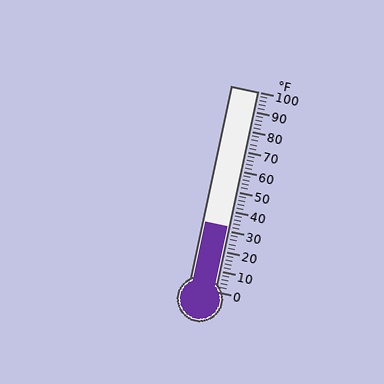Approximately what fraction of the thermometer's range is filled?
The thermometer is filled to approximately 30% of its range.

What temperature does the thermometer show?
The thermometer shows approximately 32°F.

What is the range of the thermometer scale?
The thermometer scale ranges from 0°F to 100°F.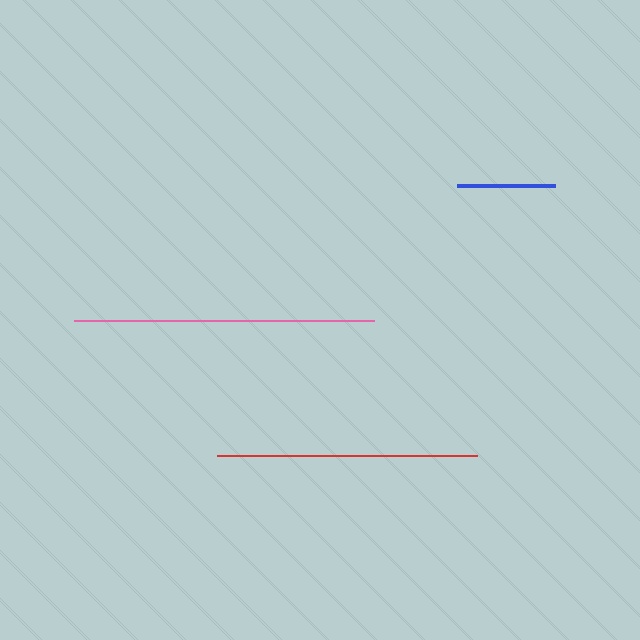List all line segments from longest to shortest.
From longest to shortest: pink, red, blue.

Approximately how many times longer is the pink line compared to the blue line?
The pink line is approximately 3.1 times the length of the blue line.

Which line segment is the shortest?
The blue line is the shortest at approximately 98 pixels.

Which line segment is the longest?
The pink line is the longest at approximately 300 pixels.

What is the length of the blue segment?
The blue segment is approximately 98 pixels long.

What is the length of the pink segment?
The pink segment is approximately 300 pixels long.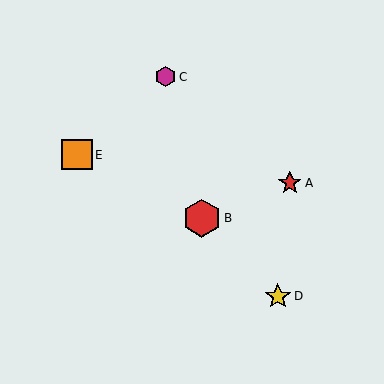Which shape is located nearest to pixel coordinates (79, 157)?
The orange square (labeled E) at (77, 155) is nearest to that location.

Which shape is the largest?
The red hexagon (labeled B) is the largest.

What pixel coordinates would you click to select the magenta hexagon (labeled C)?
Click at (166, 77) to select the magenta hexagon C.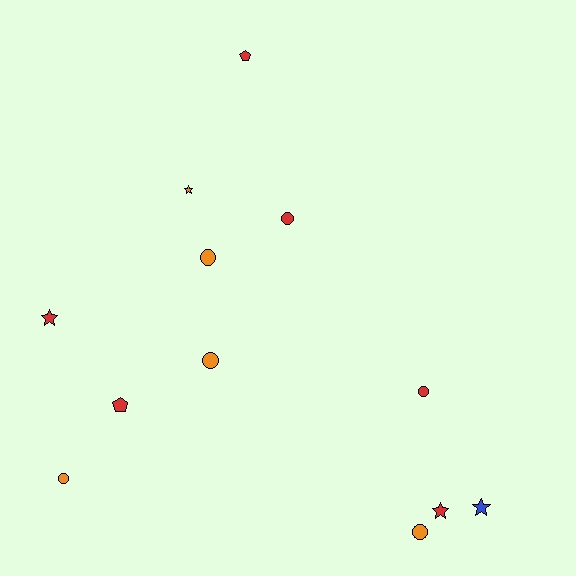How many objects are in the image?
There are 12 objects.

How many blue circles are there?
There are no blue circles.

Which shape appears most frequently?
Circle, with 6 objects.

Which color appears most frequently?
Red, with 6 objects.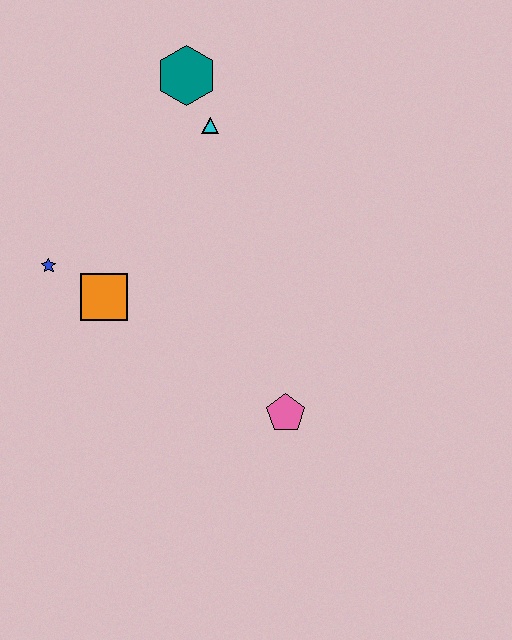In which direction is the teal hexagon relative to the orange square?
The teal hexagon is above the orange square.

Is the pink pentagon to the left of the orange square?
No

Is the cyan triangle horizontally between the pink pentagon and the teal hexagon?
Yes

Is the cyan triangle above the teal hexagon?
No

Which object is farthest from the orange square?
The teal hexagon is farthest from the orange square.